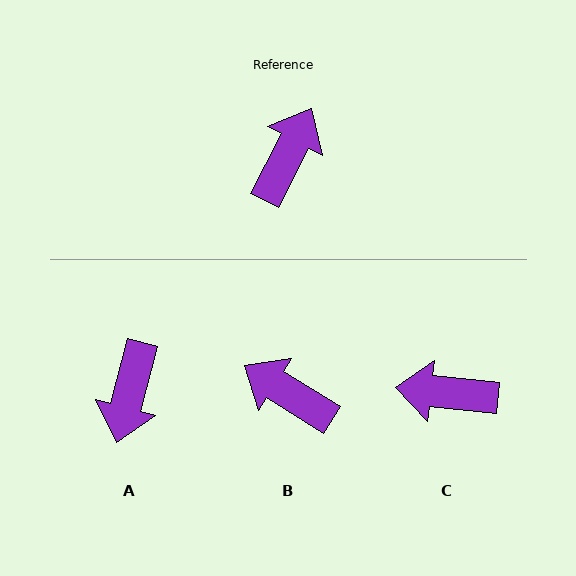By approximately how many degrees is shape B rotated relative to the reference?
Approximately 85 degrees counter-clockwise.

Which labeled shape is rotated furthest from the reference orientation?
A, about 167 degrees away.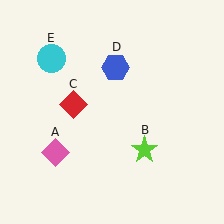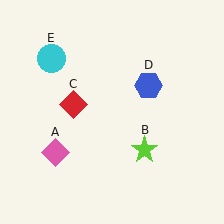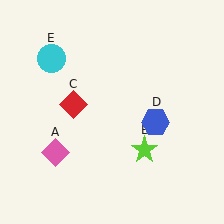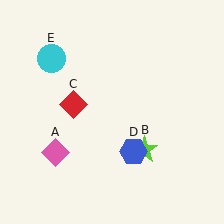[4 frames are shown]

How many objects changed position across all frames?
1 object changed position: blue hexagon (object D).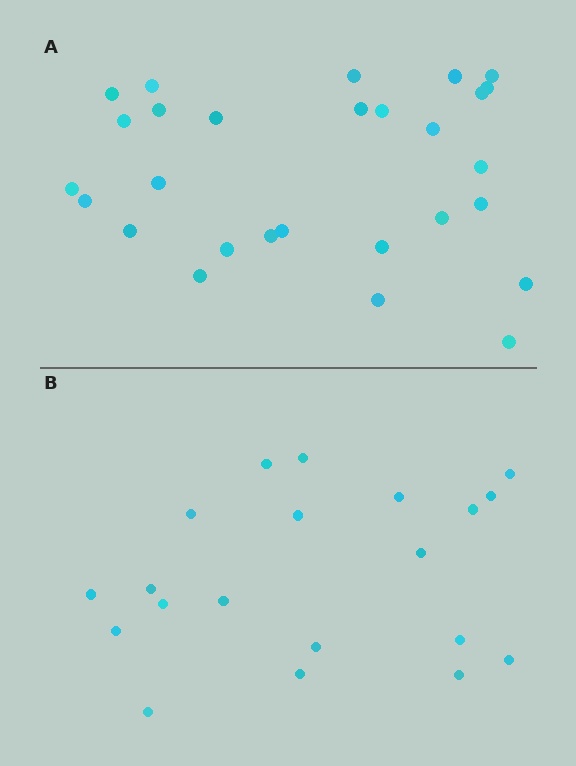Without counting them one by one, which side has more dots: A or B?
Region A (the top region) has more dots.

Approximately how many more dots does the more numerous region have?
Region A has roughly 8 or so more dots than region B.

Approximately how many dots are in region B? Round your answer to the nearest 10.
About 20 dots.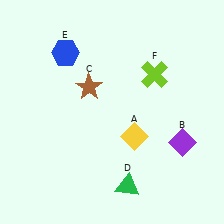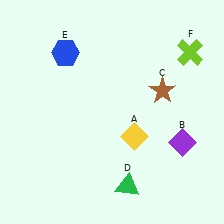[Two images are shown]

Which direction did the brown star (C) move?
The brown star (C) moved right.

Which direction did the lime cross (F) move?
The lime cross (F) moved right.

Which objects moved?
The objects that moved are: the brown star (C), the lime cross (F).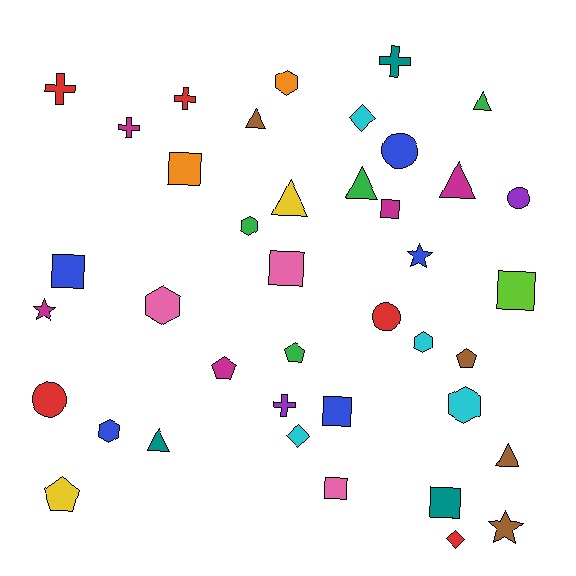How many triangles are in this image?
There are 7 triangles.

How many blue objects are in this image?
There are 5 blue objects.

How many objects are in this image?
There are 40 objects.